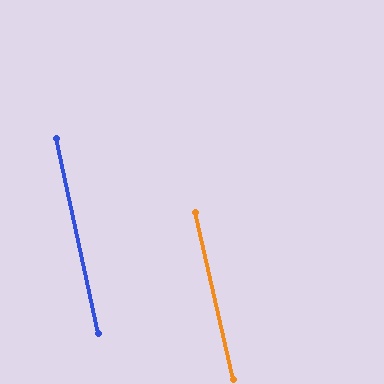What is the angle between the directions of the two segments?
Approximately 1 degree.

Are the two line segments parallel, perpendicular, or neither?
Parallel — their directions differ by only 0.6°.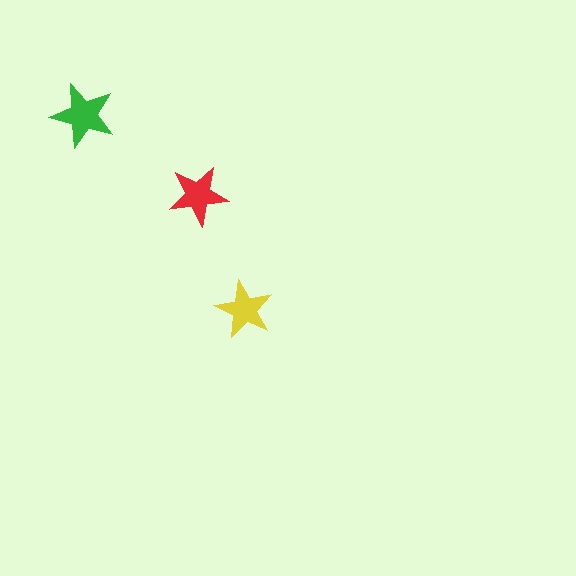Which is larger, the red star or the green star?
The green one.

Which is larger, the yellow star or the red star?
The red one.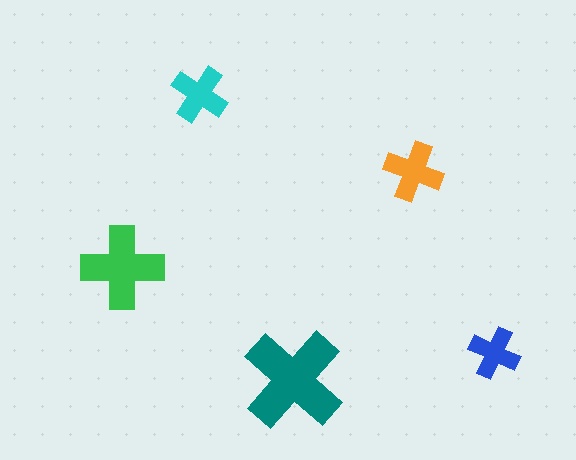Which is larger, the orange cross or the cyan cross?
The orange one.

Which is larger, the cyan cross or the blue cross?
The cyan one.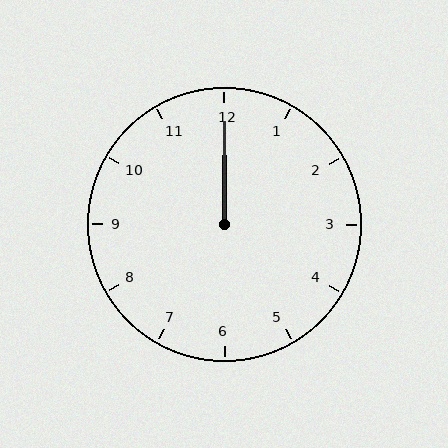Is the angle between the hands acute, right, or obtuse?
It is acute.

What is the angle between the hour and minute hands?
Approximately 0 degrees.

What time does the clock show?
12:00.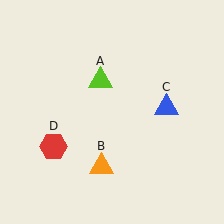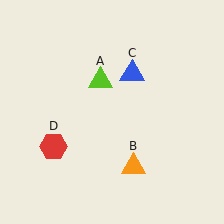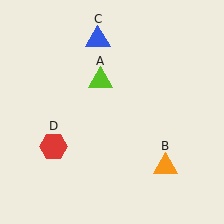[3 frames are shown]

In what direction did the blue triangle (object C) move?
The blue triangle (object C) moved up and to the left.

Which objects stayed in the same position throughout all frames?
Lime triangle (object A) and red hexagon (object D) remained stationary.